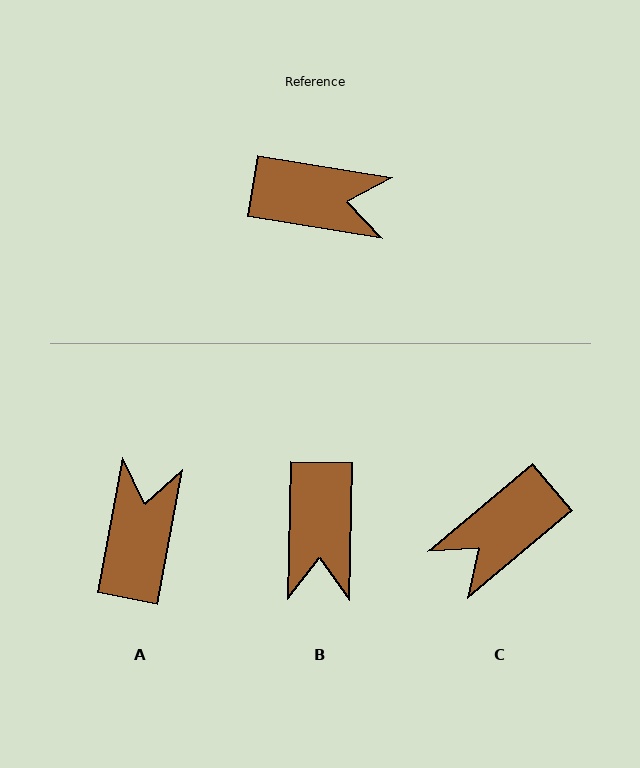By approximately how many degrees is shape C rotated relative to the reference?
Approximately 131 degrees clockwise.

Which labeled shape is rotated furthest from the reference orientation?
C, about 131 degrees away.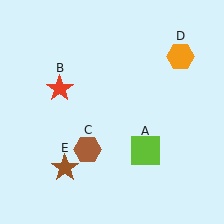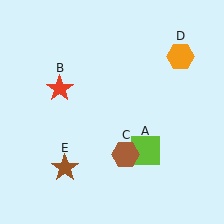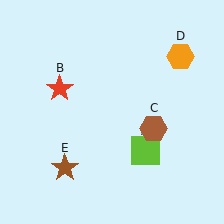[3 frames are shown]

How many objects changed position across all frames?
1 object changed position: brown hexagon (object C).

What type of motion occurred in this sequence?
The brown hexagon (object C) rotated counterclockwise around the center of the scene.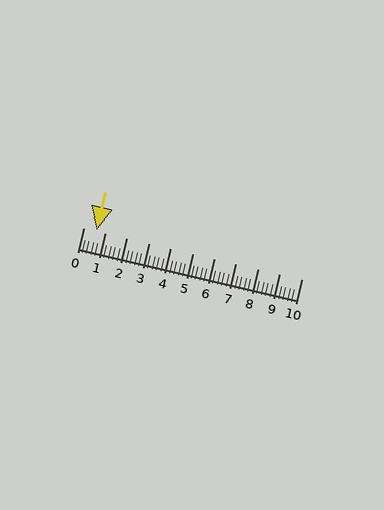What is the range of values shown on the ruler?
The ruler shows values from 0 to 10.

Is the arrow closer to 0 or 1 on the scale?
The arrow is closer to 1.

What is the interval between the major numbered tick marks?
The major tick marks are spaced 1 units apart.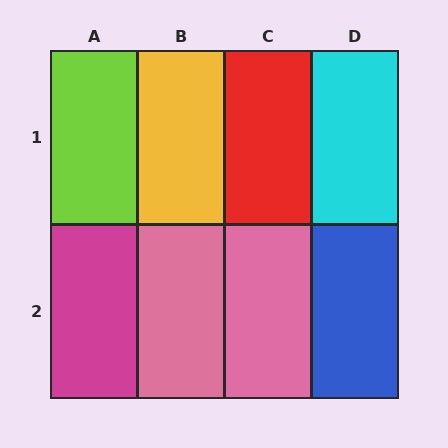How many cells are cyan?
1 cell is cyan.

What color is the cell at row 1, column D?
Cyan.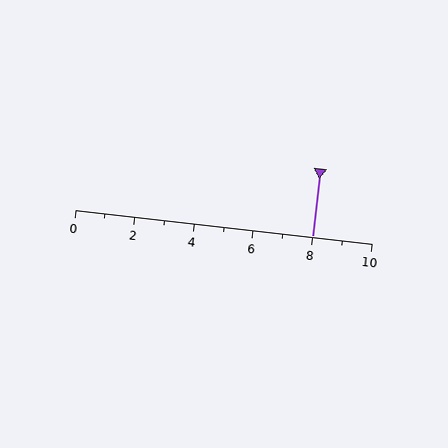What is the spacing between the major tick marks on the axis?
The major ticks are spaced 2 apart.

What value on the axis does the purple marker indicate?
The marker indicates approximately 8.